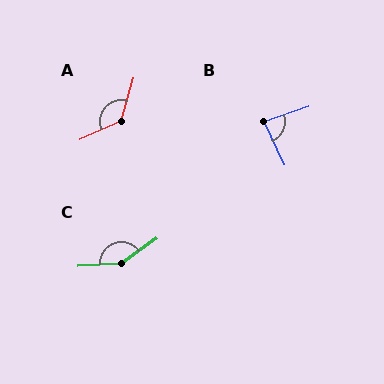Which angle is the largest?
C, at approximately 148 degrees.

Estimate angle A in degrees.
Approximately 130 degrees.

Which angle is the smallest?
B, at approximately 84 degrees.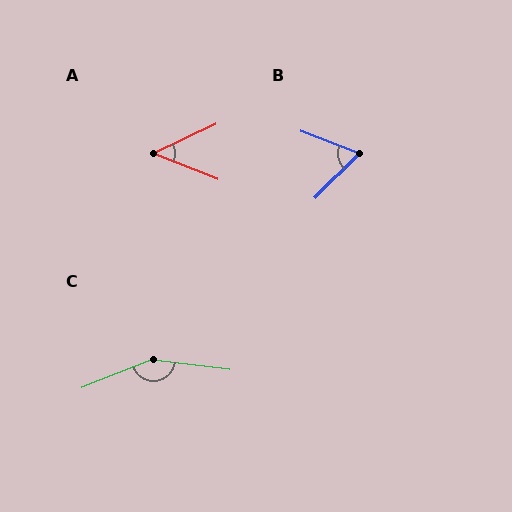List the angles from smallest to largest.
A (47°), B (66°), C (151°).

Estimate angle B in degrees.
Approximately 66 degrees.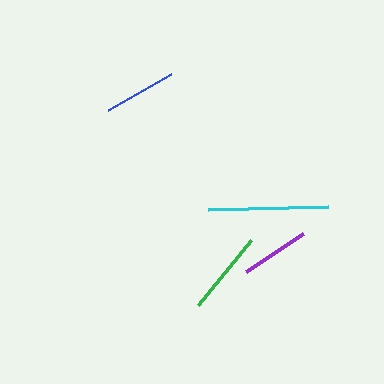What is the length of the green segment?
The green segment is approximately 84 pixels long.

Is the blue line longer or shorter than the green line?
The green line is longer than the blue line.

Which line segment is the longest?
The cyan line is the longest at approximately 120 pixels.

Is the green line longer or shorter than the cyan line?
The cyan line is longer than the green line.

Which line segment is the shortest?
The purple line is the shortest at approximately 68 pixels.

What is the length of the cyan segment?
The cyan segment is approximately 120 pixels long.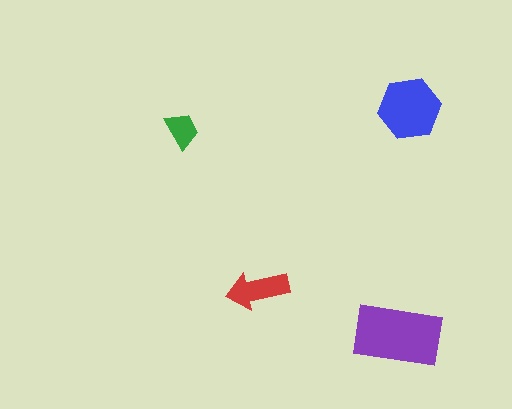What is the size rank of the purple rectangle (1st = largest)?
1st.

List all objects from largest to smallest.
The purple rectangle, the blue hexagon, the red arrow, the green trapezoid.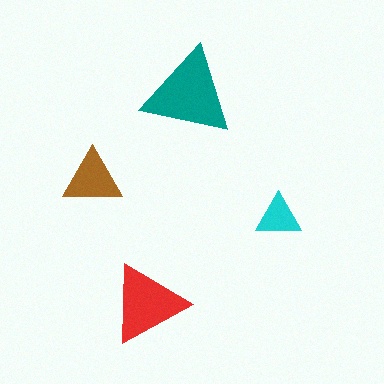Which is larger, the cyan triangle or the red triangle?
The red one.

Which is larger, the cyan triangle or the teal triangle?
The teal one.